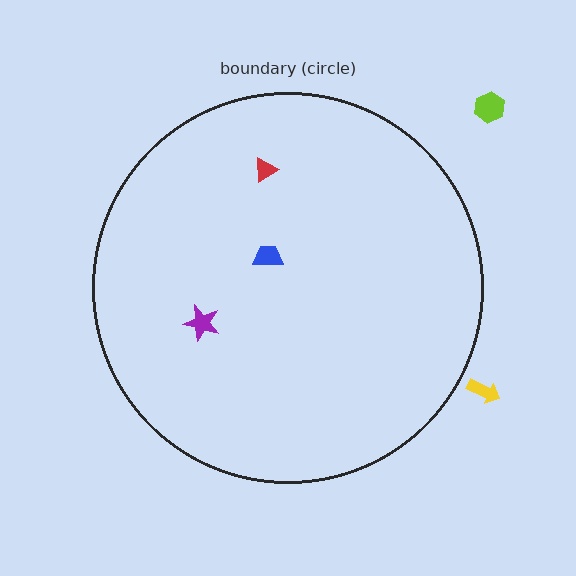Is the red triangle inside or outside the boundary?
Inside.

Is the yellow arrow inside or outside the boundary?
Outside.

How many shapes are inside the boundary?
3 inside, 2 outside.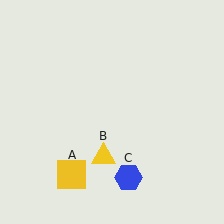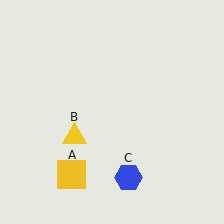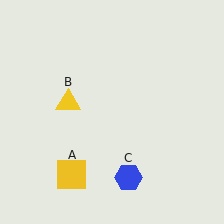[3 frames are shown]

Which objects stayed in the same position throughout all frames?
Yellow square (object A) and blue hexagon (object C) remained stationary.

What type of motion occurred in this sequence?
The yellow triangle (object B) rotated clockwise around the center of the scene.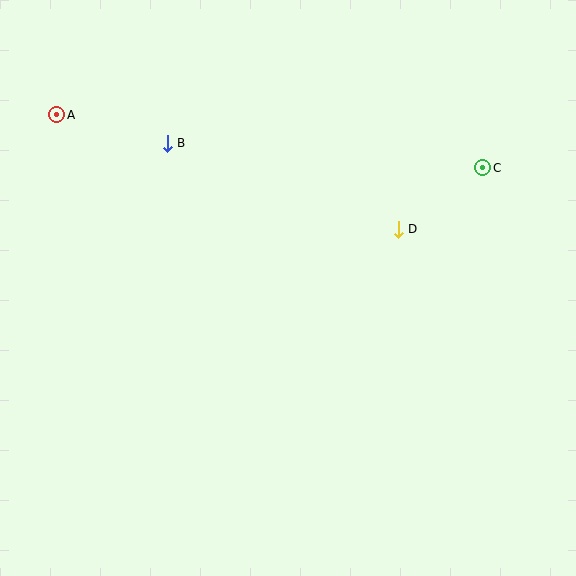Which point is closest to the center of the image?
Point D at (398, 229) is closest to the center.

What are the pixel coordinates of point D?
Point D is at (398, 229).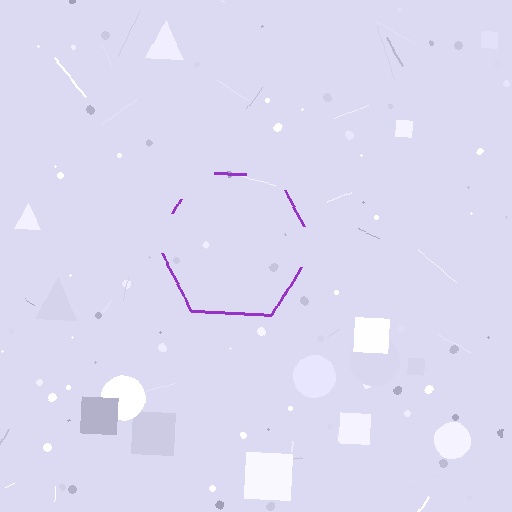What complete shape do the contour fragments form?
The contour fragments form a hexagon.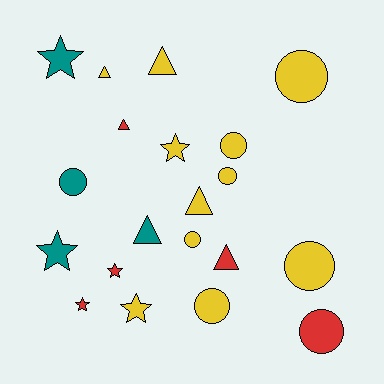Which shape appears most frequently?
Circle, with 8 objects.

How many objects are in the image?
There are 20 objects.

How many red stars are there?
There are 2 red stars.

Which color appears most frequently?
Yellow, with 11 objects.